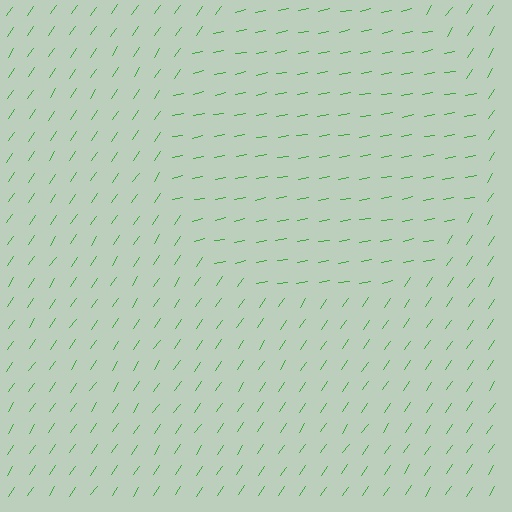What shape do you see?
I see a circle.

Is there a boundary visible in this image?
Yes, there is a texture boundary formed by a change in line orientation.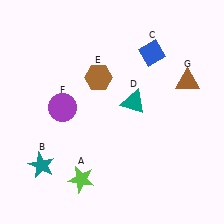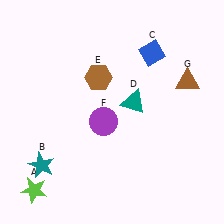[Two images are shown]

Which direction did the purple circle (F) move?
The purple circle (F) moved right.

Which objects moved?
The objects that moved are: the lime star (A), the purple circle (F).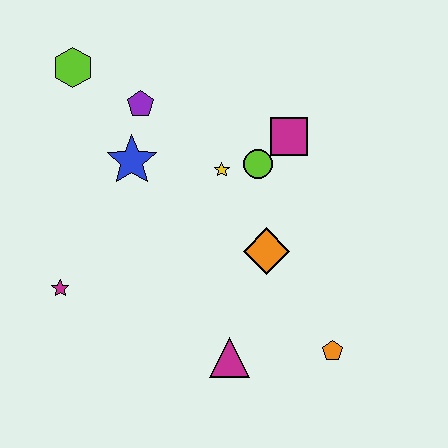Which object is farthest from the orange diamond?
The lime hexagon is farthest from the orange diamond.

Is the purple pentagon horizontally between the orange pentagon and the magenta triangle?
No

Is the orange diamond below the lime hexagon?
Yes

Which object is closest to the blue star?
The purple pentagon is closest to the blue star.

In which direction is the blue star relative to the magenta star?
The blue star is above the magenta star.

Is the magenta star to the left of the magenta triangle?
Yes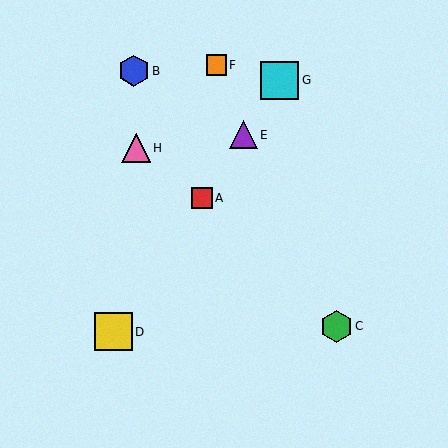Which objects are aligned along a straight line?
Objects A, D, E, G are aligned along a straight line.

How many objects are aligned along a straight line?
4 objects (A, D, E, G) are aligned along a straight line.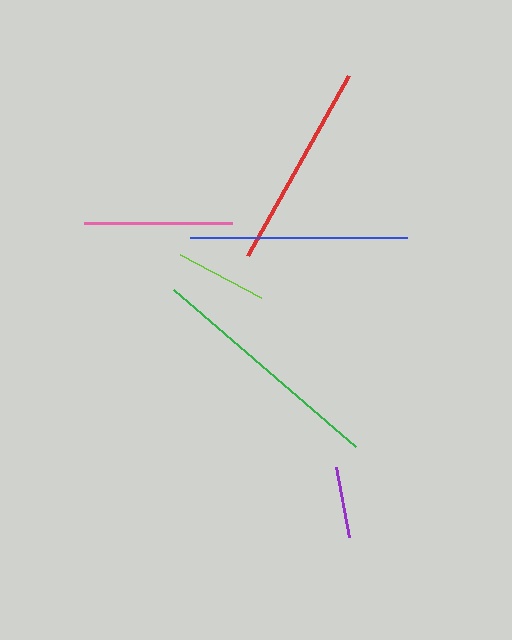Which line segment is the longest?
The green line is the longest at approximately 240 pixels.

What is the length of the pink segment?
The pink segment is approximately 148 pixels long.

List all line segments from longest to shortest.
From longest to shortest: green, blue, red, pink, lime, purple.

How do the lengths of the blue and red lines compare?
The blue and red lines are approximately the same length.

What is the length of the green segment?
The green segment is approximately 240 pixels long.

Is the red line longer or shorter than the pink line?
The red line is longer than the pink line.